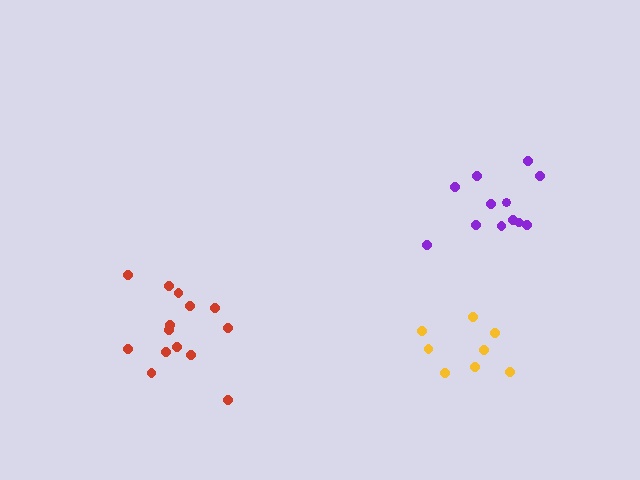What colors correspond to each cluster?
The clusters are colored: purple, red, yellow.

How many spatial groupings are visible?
There are 3 spatial groupings.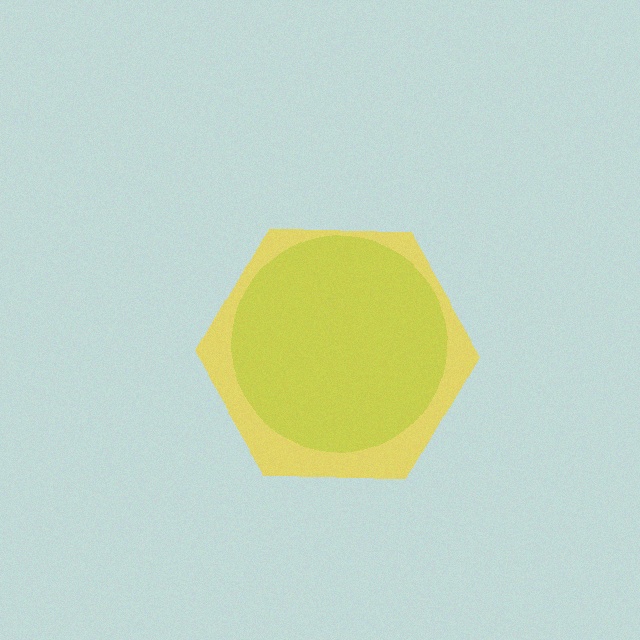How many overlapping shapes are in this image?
There are 2 overlapping shapes in the image.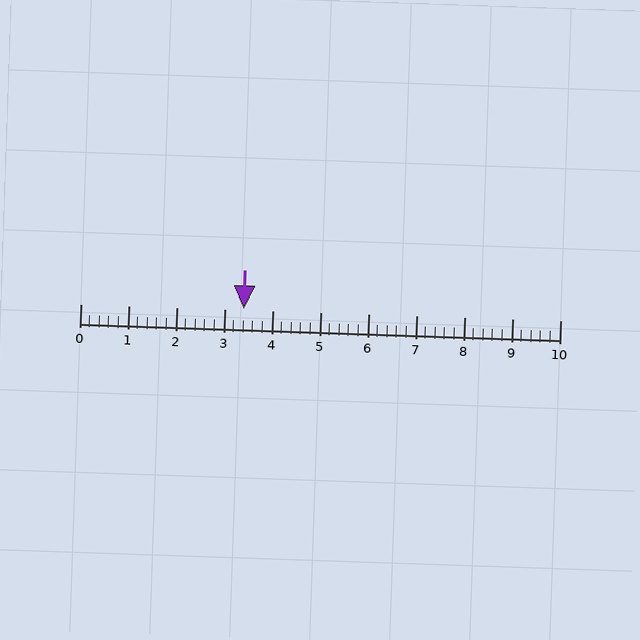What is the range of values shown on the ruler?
The ruler shows values from 0 to 10.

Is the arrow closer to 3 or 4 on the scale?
The arrow is closer to 3.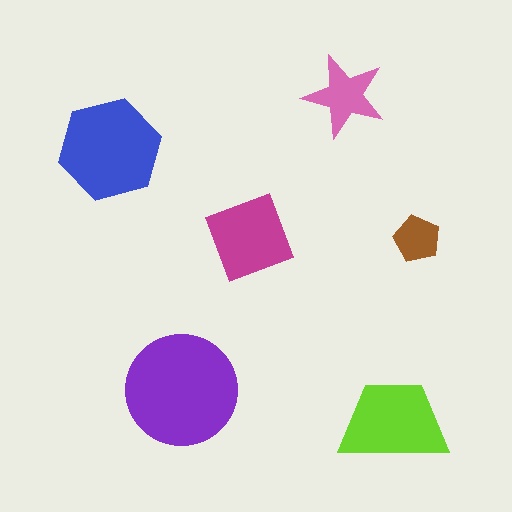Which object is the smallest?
The brown pentagon.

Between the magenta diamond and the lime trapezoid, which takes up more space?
The lime trapezoid.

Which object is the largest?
The purple circle.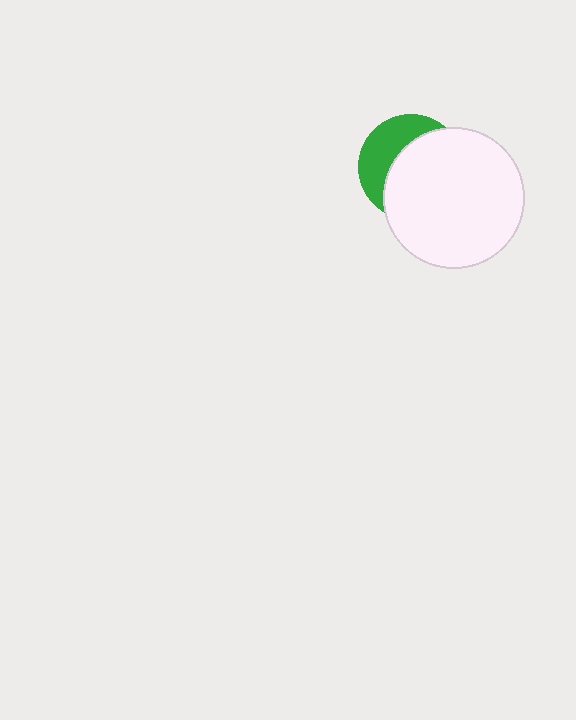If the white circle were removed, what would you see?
You would see the complete green circle.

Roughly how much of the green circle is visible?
A small part of it is visible (roughly 37%).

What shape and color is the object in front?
The object in front is a white circle.